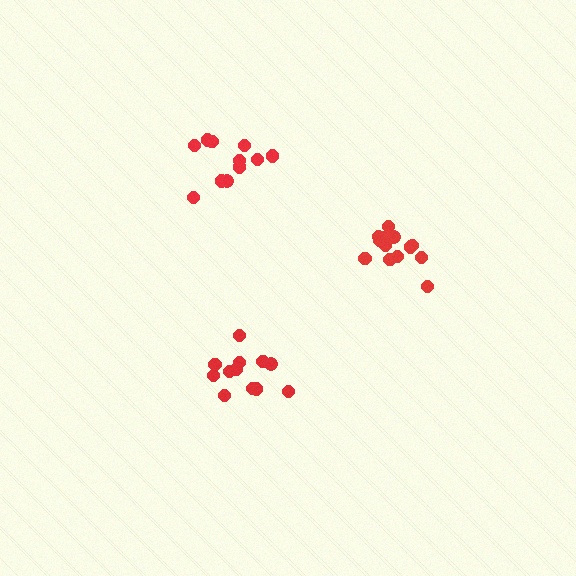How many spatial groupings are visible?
There are 3 spatial groupings.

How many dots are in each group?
Group 1: 13 dots, Group 2: 11 dots, Group 3: 12 dots (36 total).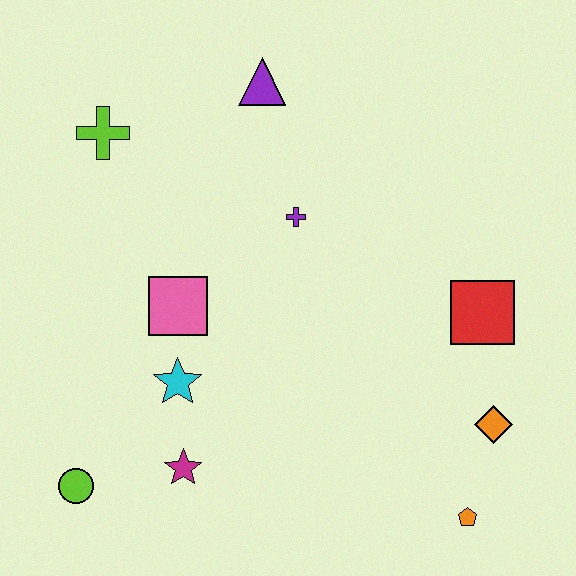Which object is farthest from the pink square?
The orange pentagon is farthest from the pink square.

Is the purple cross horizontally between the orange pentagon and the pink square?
Yes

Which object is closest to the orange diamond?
The orange pentagon is closest to the orange diamond.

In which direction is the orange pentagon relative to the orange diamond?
The orange pentagon is below the orange diamond.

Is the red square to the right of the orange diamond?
No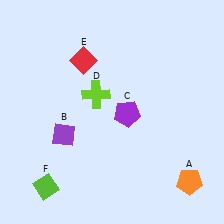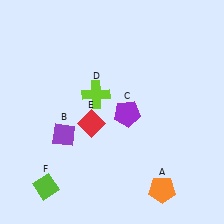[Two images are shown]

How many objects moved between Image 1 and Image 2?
2 objects moved between the two images.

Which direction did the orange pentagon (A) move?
The orange pentagon (A) moved left.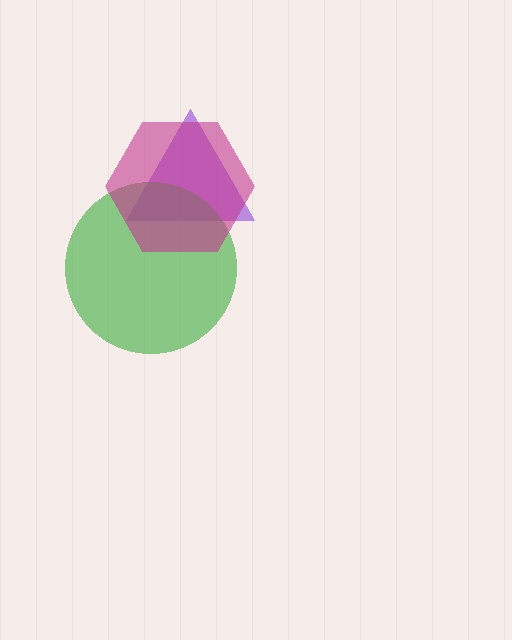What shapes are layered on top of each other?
The layered shapes are: a purple triangle, a green circle, a magenta hexagon.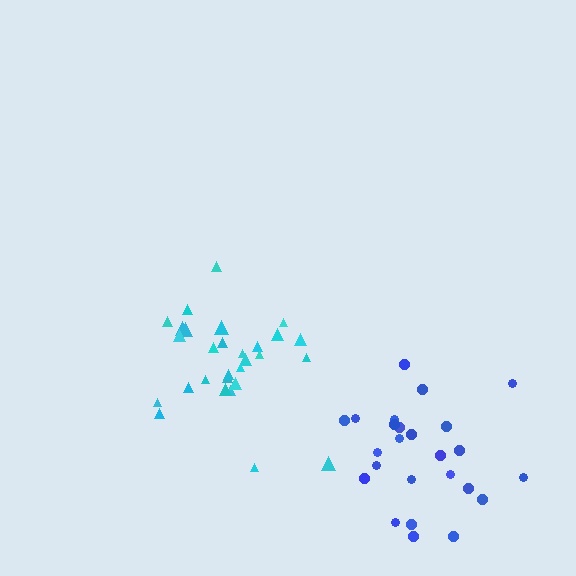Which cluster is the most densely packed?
Cyan.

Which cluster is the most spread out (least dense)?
Blue.